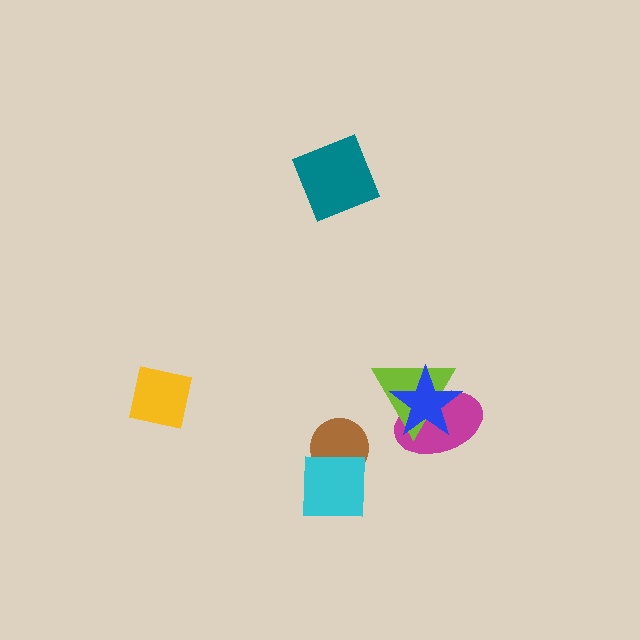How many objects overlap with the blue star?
2 objects overlap with the blue star.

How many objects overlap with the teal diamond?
0 objects overlap with the teal diamond.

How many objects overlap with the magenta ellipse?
2 objects overlap with the magenta ellipse.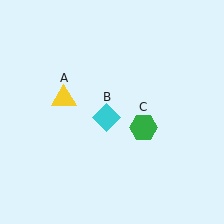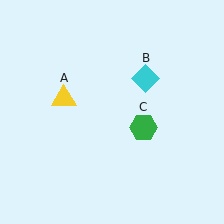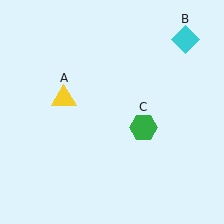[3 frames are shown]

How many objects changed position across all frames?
1 object changed position: cyan diamond (object B).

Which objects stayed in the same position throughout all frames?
Yellow triangle (object A) and green hexagon (object C) remained stationary.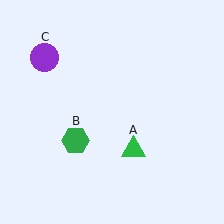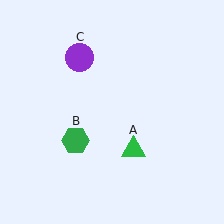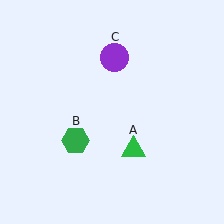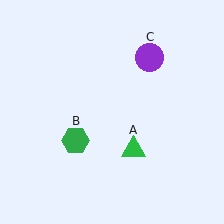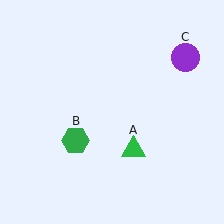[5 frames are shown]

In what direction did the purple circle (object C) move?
The purple circle (object C) moved right.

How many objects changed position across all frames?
1 object changed position: purple circle (object C).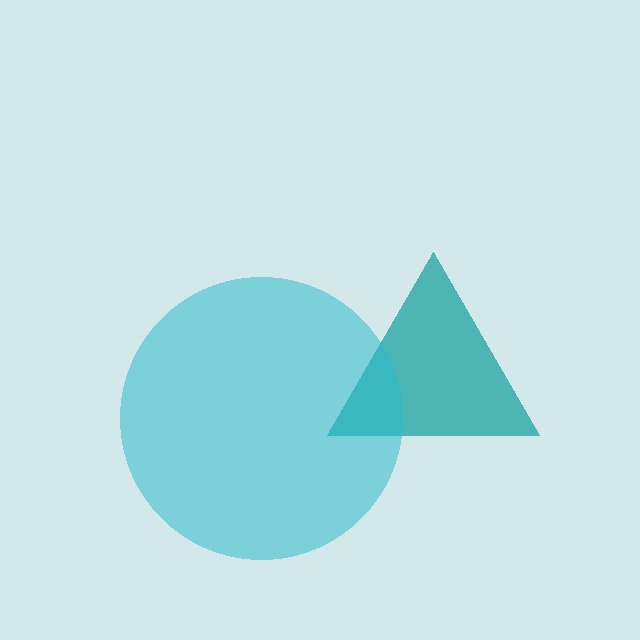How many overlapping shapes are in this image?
There are 2 overlapping shapes in the image.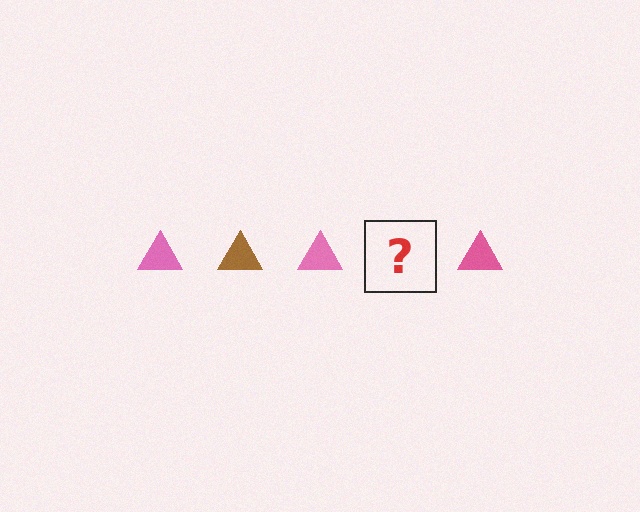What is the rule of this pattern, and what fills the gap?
The rule is that the pattern cycles through pink, brown triangles. The gap should be filled with a brown triangle.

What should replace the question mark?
The question mark should be replaced with a brown triangle.